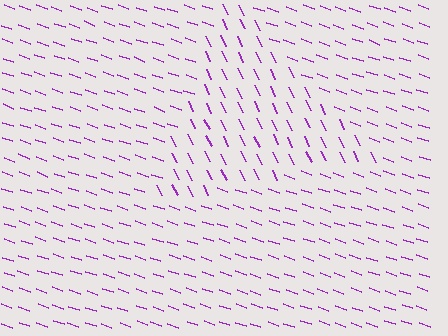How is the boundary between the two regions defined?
The boundary is defined purely by a change in line orientation (approximately 45 degrees difference). All lines are the same color and thickness.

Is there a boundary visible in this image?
Yes, there is a texture boundary formed by a change in line orientation.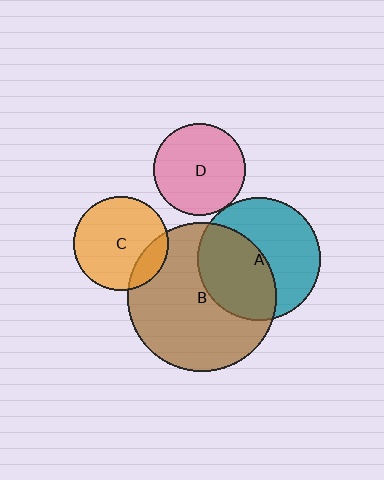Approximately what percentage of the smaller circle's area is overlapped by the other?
Approximately 15%.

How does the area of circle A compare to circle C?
Approximately 1.7 times.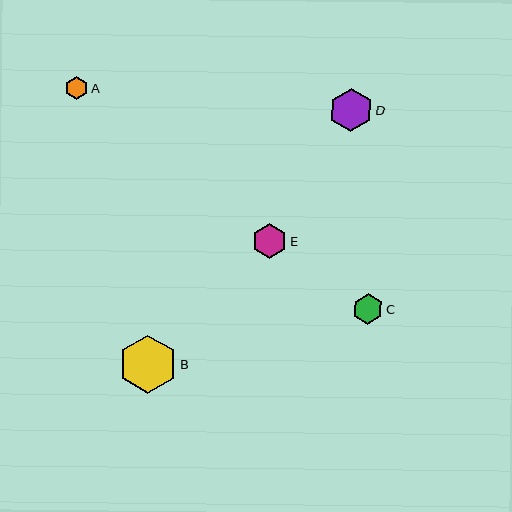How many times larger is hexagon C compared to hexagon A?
Hexagon C is approximately 1.4 times the size of hexagon A.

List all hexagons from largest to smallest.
From largest to smallest: B, D, E, C, A.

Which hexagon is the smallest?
Hexagon A is the smallest with a size of approximately 23 pixels.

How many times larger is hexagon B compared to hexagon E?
Hexagon B is approximately 1.7 times the size of hexagon E.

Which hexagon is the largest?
Hexagon B is the largest with a size of approximately 58 pixels.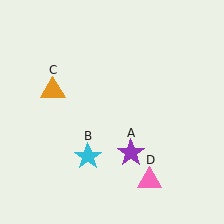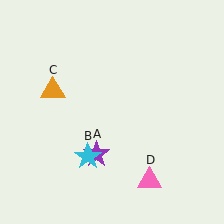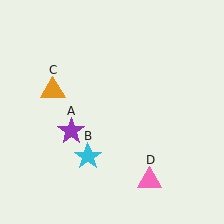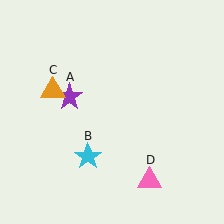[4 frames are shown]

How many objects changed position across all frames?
1 object changed position: purple star (object A).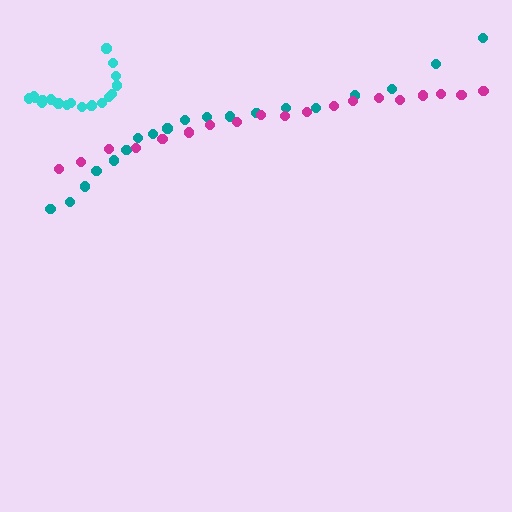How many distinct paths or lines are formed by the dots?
There are 3 distinct paths.